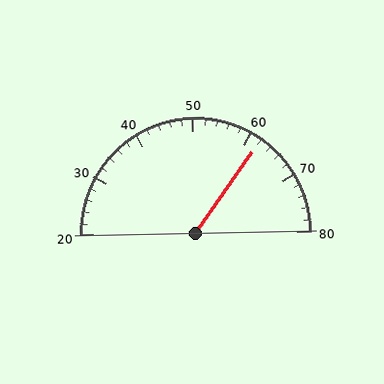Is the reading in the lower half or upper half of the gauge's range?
The reading is in the upper half of the range (20 to 80).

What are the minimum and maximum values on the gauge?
The gauge ranges from 20 to 80.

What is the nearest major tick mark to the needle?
The nearest major tick mark is 60.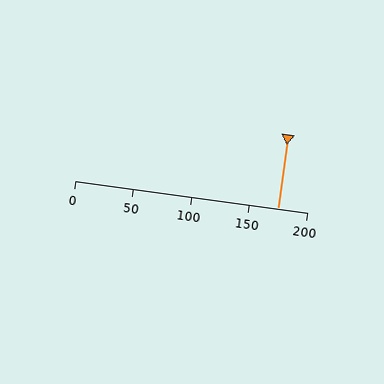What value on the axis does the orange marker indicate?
The marker indicates approximately 175.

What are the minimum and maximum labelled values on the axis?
The axis runs from 0 to 200.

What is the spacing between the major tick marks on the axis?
The major ticks are spaced 50 apart.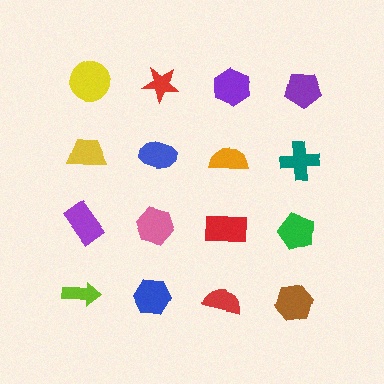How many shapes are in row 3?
4 shapes.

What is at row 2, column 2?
A blue ellipse.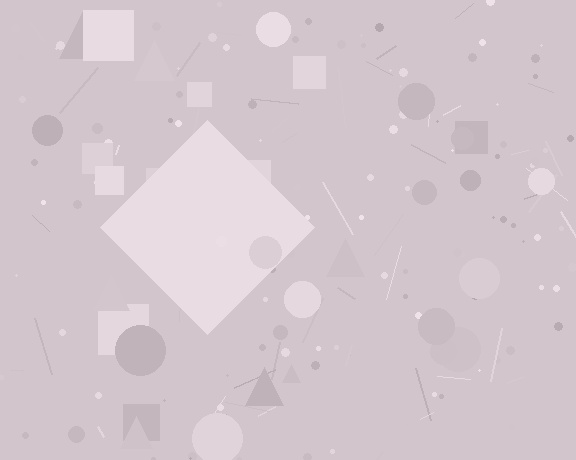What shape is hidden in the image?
A diamond is hidden in the image.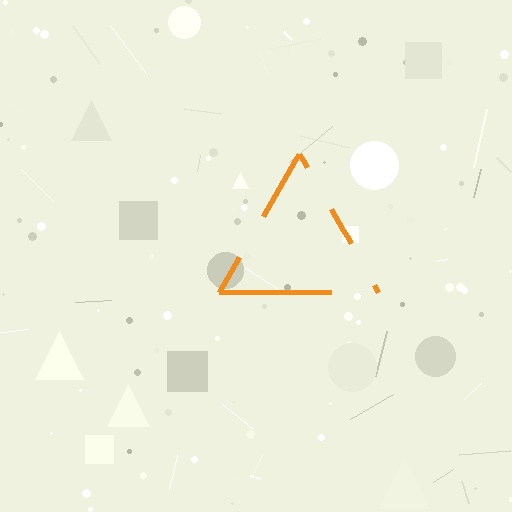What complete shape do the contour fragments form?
The contour fragments form a triangle.